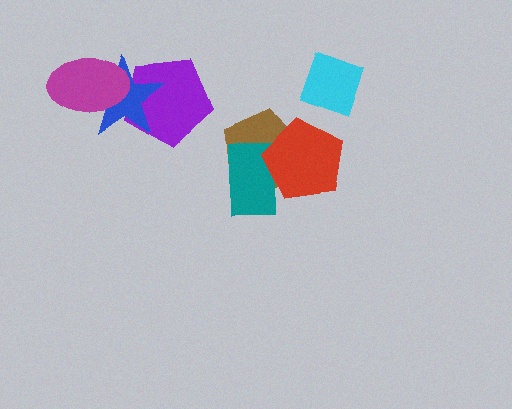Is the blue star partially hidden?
Yes, it is partially covered by another shape.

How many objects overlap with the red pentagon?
2 objects overlap with the red pentagon.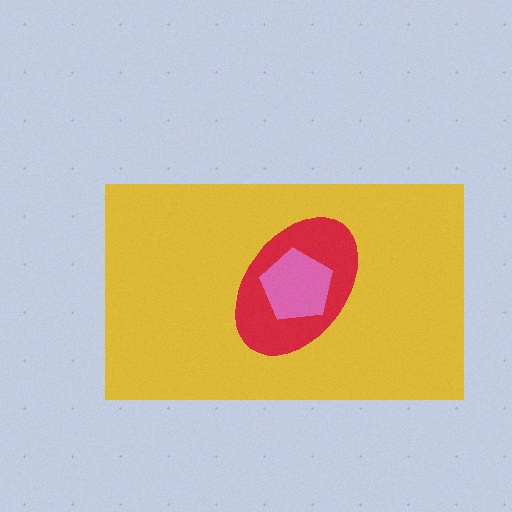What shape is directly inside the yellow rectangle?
The red ellipse.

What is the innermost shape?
The pink pentagon.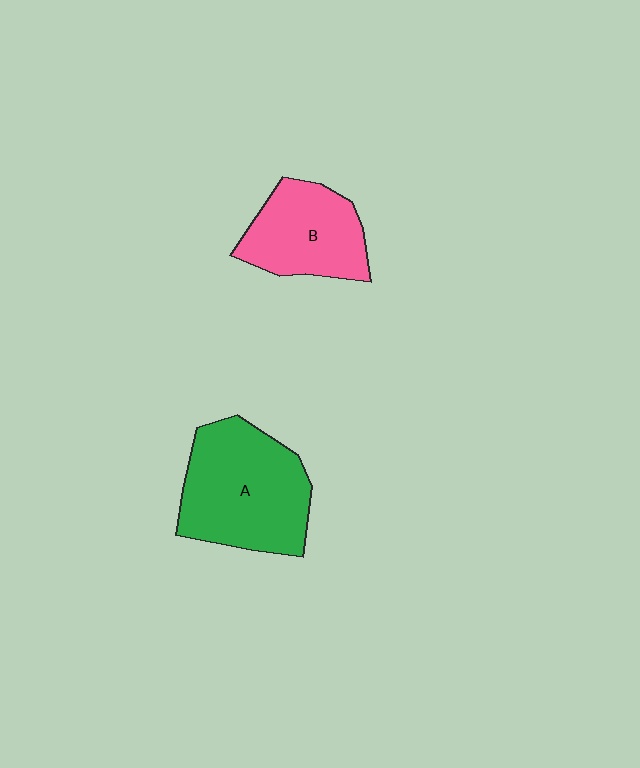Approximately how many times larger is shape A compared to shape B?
Approximately 1.4 times.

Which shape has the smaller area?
Shape B (pink).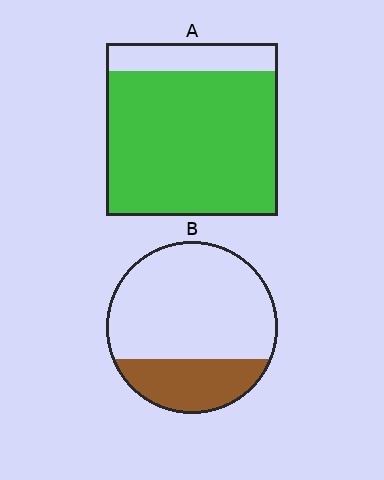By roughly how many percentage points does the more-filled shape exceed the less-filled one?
By roughly 55 percentage points (A over B).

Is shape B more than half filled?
No.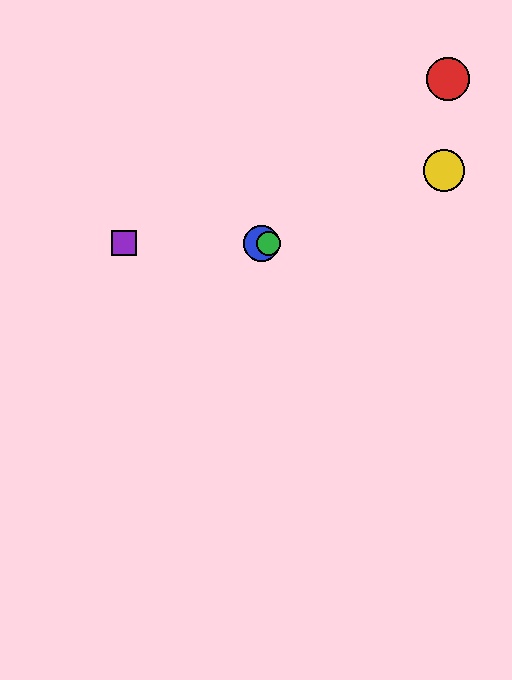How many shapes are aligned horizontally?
3 shapes (the blue circle, the green circle, the purple square) are aligned horizontally.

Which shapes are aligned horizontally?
The blue circle, the green circle, the purple square are aligned horizontally.